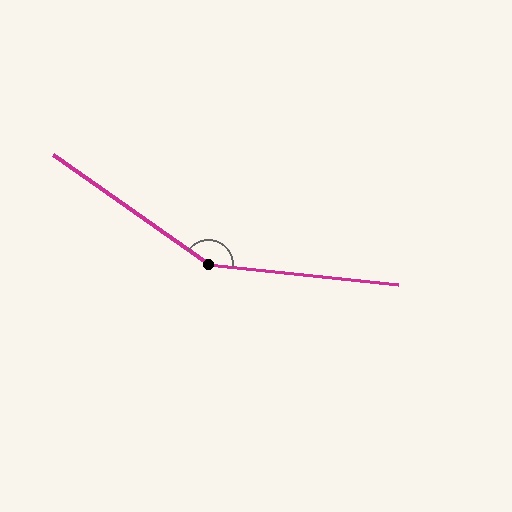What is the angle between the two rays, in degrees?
Approximately 151 degrees.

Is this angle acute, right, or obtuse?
It is obtuse.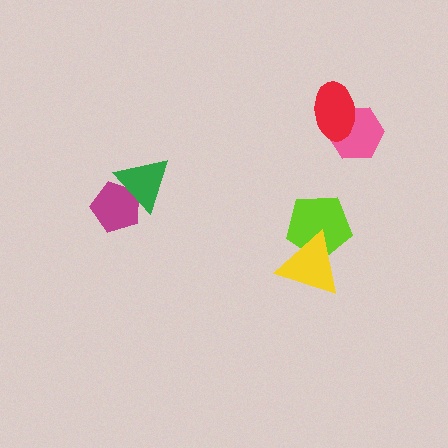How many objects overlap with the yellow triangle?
1 object overlaps with the yellow triangle.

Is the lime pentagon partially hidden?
Yes, it is partially covered by another shape.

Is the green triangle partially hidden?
No, no other shape covers it.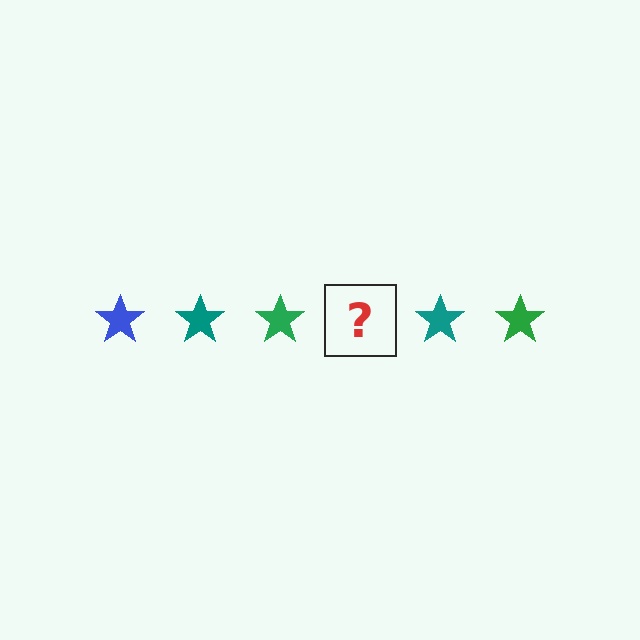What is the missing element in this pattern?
The missing element is a blue star.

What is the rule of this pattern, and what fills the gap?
The rule is that the pattern cycles through blue, teal, green stars. The gap should be filled with a blue star.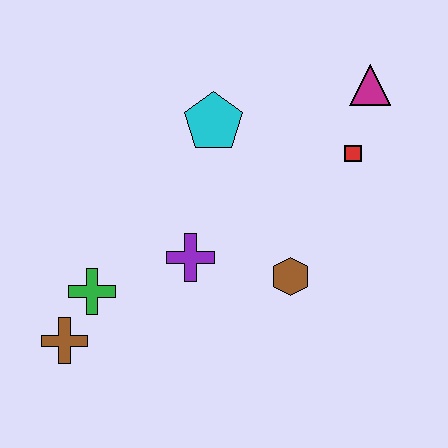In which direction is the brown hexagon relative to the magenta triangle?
The brown hexagon is below the magenta triangle.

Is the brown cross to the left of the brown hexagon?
Yes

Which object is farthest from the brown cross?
The magenta triangle is farthest from the brown cross.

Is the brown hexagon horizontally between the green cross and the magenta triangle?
Yes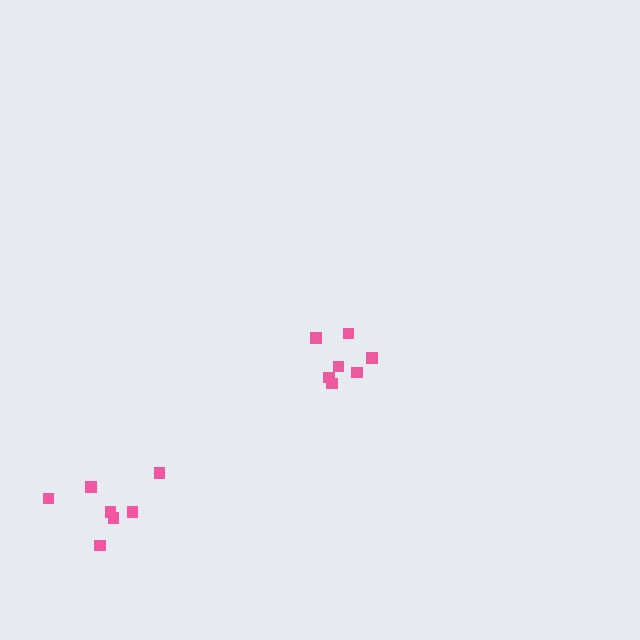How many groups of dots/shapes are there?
There are 2 groups.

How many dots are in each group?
Group 1: 7 dots, Group 2: 7 dots (14 total).